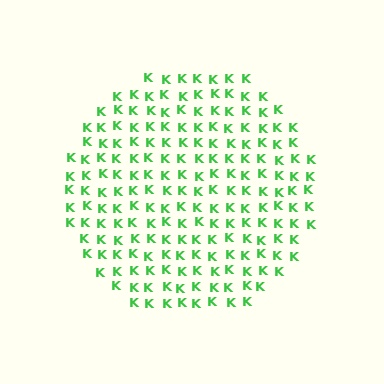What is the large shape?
The large shape is a circle.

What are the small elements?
The small elements are letter K's.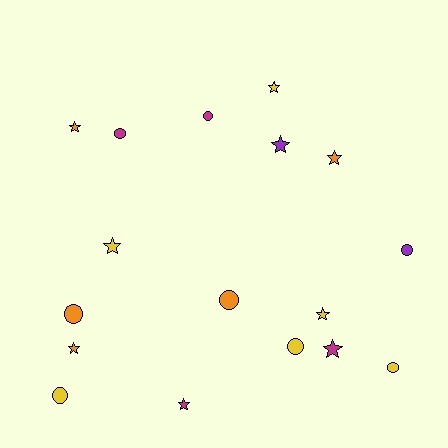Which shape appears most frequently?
Star, with 9 objects.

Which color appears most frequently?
Yellow, with 6 objects.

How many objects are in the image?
There are 17 objects.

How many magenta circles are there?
There are 2 magenta circles.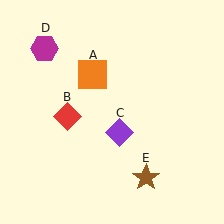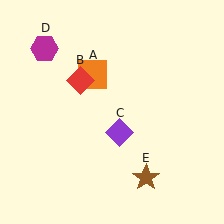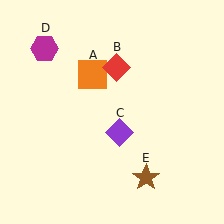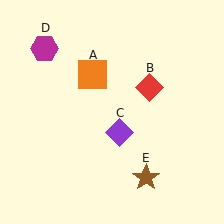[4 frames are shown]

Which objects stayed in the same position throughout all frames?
Orange square (object A) and purple diamond (object C) and magenta hexagon (object D) and brown star (object E) remained stationary.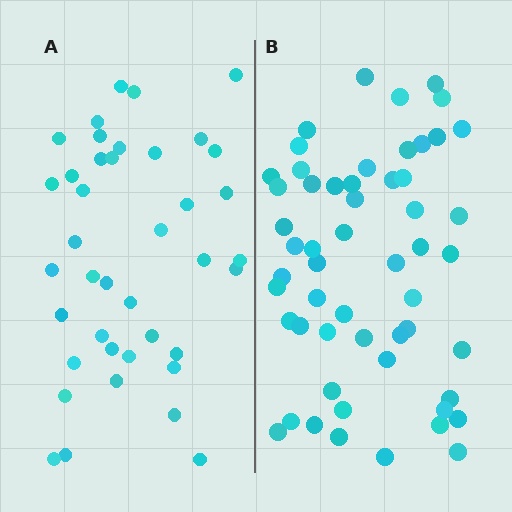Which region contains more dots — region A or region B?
Region B (the right region) has more dots.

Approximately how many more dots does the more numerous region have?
Region B has approximately 15 more dots than region A.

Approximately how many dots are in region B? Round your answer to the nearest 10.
About 60 dots. (The exact count is 55, which rounds to 60.)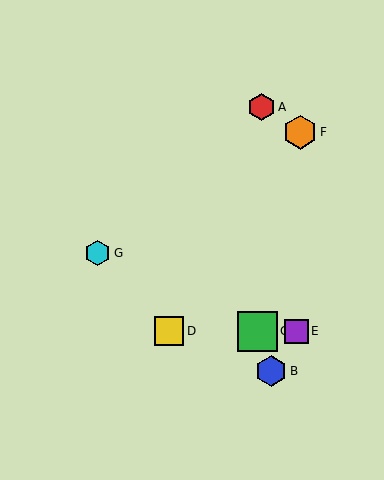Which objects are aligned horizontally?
Objects C, D, E are aligned horizontally.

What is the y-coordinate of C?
Object C is at y≈331.